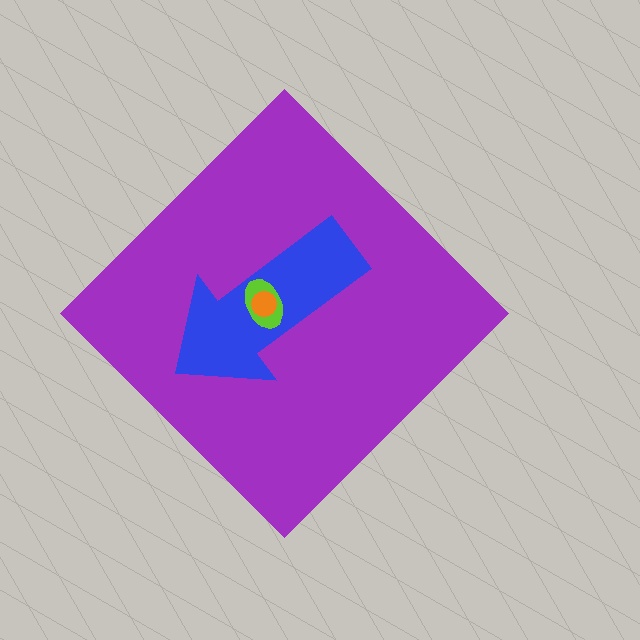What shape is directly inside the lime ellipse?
The orange circle.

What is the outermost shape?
The purple diamond.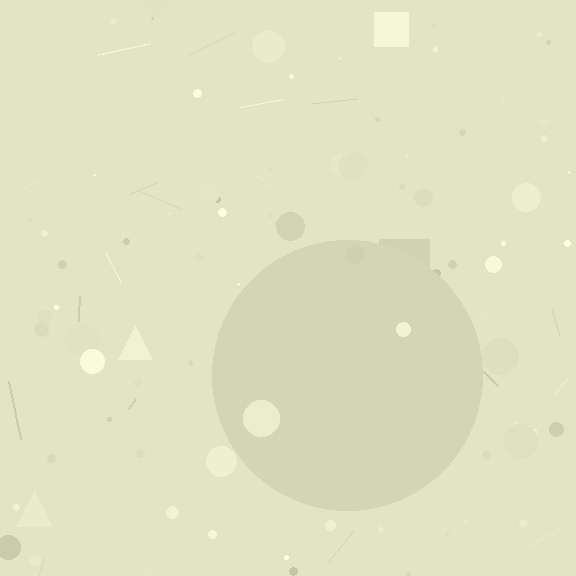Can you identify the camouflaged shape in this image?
The camouflaged shape is a circle.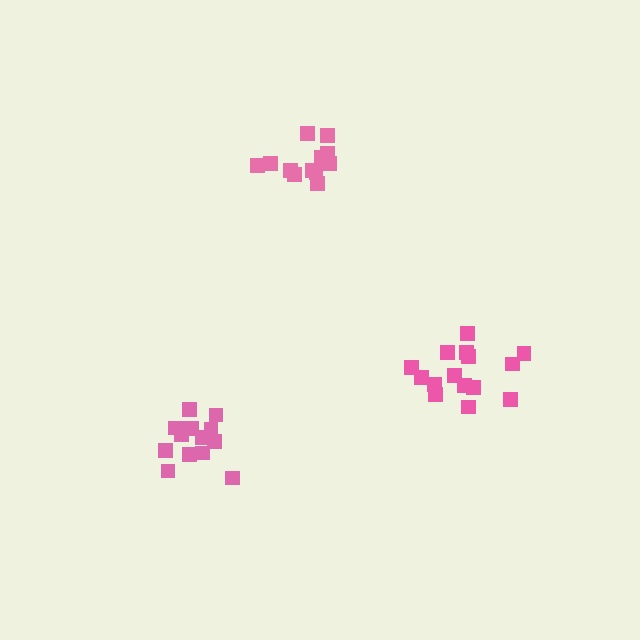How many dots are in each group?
Group 1: 14 dots, Group 2: 12 dots, Group 3: 15 dots (41 total).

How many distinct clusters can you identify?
There are 3 distinct clusters.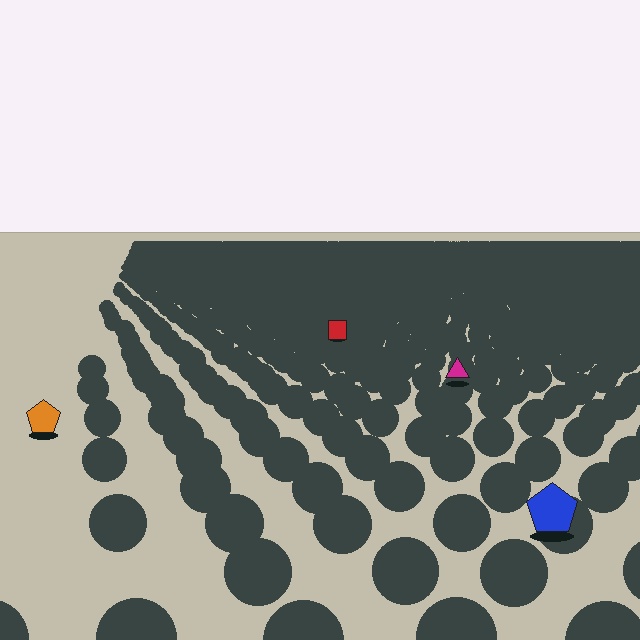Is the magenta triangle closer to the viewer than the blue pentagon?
No. The blue pentagon is closer — you can tell from the texture gradient: the ground texture is coarser near it.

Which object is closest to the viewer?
The blue pentagon is closest. The texture marks near it are larger and more spread out.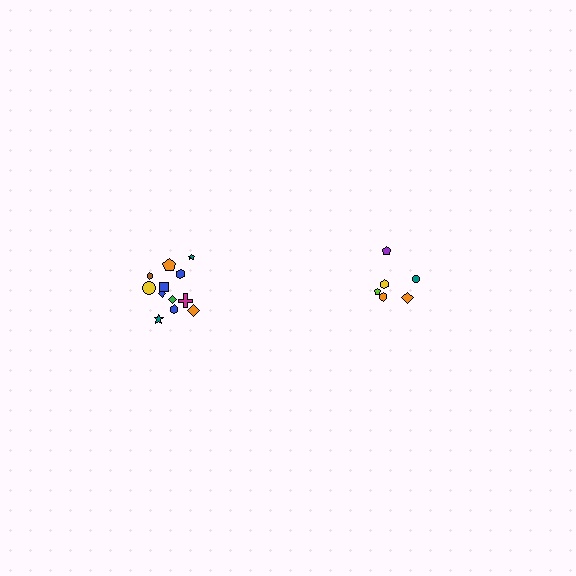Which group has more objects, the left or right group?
The left group.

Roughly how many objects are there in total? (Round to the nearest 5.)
Roughly 20 objects in total.